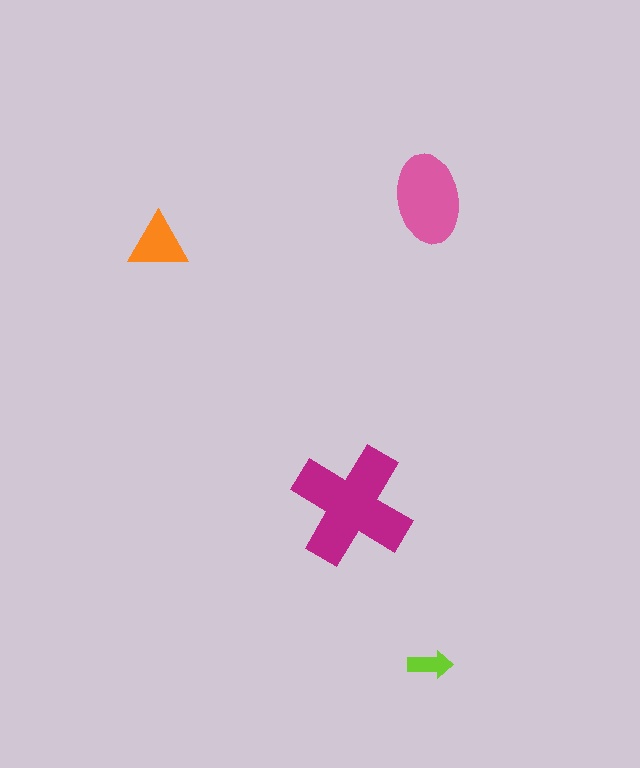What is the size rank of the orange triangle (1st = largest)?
3rd.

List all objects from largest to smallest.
The magenta cross, the pink ellipse, the orange triangle, the lime arrow.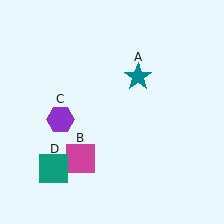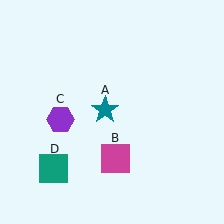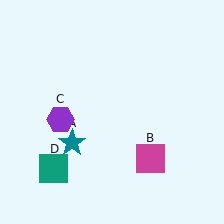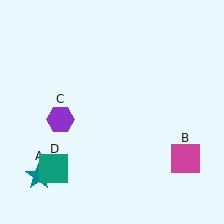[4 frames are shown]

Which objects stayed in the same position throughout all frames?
Purple hexagon (object C) and teal square (object D) remained stationary.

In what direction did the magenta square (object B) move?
The magenta square (object B) moved right.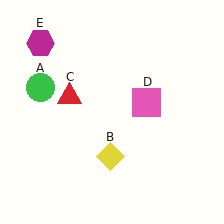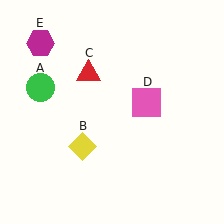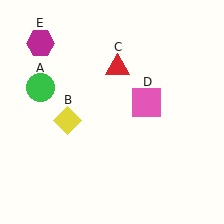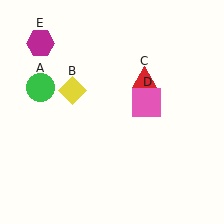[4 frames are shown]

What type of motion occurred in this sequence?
The yellow diamond (object B), red triangle (object C) rotated clockwise around the center of the scene.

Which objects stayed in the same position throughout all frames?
Green circle (object A) and pink square (object D) and magenta hexagon (object E) remained stationary.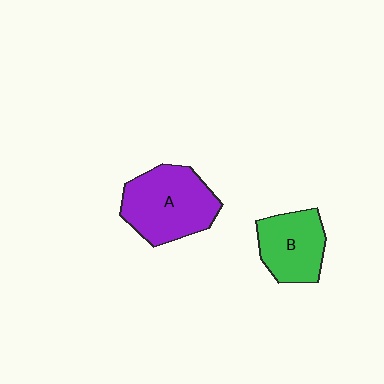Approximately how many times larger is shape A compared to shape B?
Approximately 1.4 times.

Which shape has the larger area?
Shape A (purple).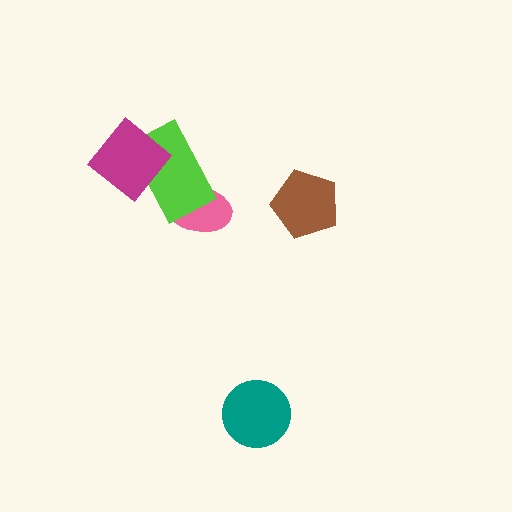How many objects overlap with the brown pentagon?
0 objects overlap with the brown pentagon.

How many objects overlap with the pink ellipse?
1 object overlaps with the pink ellipse.